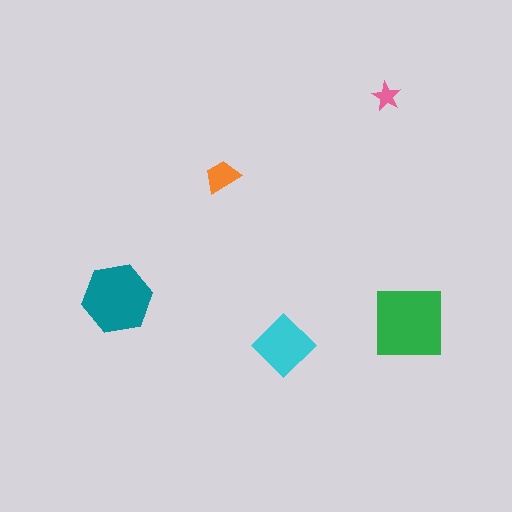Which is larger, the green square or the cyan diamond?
The green square.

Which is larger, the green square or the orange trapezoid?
The green square.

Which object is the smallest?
The pink star.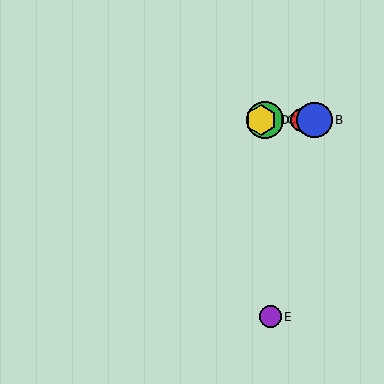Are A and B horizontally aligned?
Yes, both are at y≈120.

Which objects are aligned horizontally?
Objects A, B, C, D are aligned horizontally.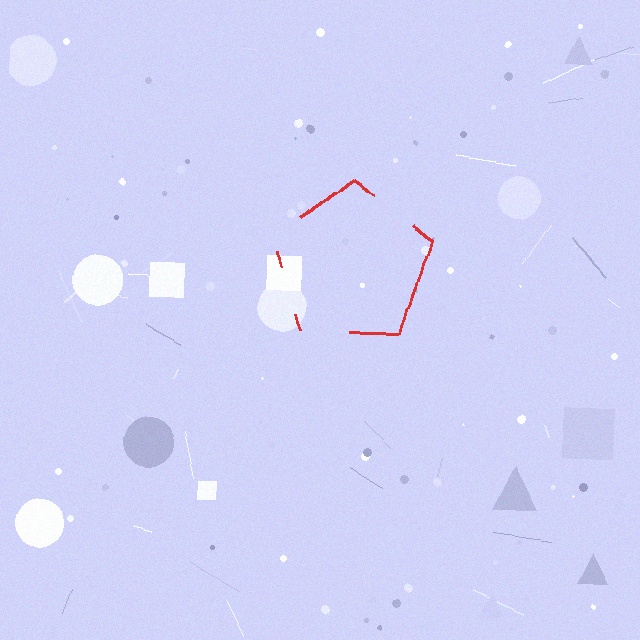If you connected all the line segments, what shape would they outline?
They would outline a pentagon.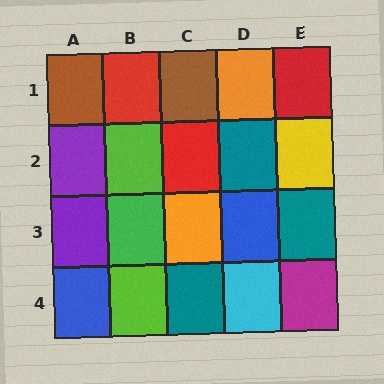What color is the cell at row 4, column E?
Magenta.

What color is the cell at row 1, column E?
Red.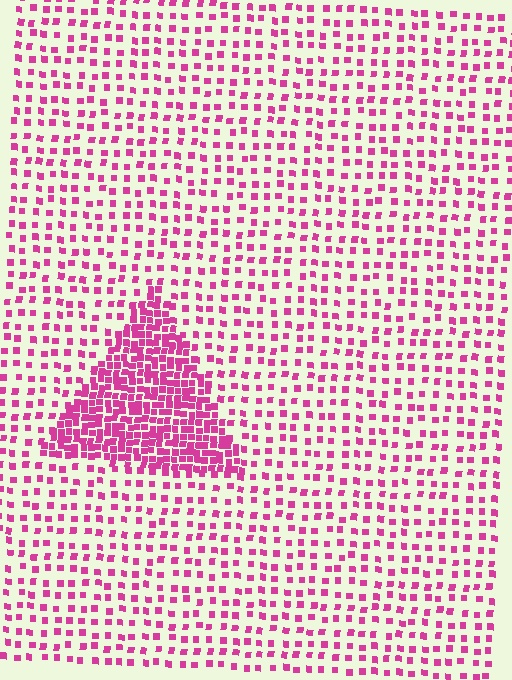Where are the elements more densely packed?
The elements are more densely packed inside the triangle boundary.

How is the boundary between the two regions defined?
The boundary is defined by a change in element density (approximately 2.8x ratio). All elements are the same color, size, and shape.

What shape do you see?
I see a triangle.